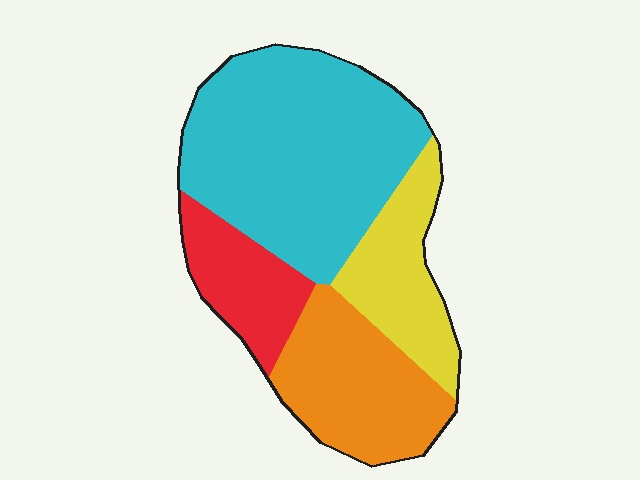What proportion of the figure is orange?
Orange covers around 25% of the figure.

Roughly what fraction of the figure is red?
Red covers roughly 15% of the figure.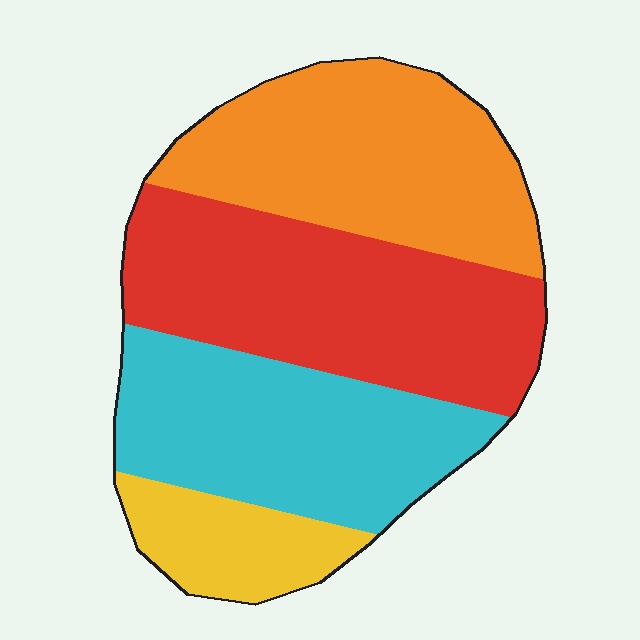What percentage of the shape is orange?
Orange covers roughly 30% of the shape.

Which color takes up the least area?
Yellow, at roughly 10%.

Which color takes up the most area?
Red, at roughly 35%.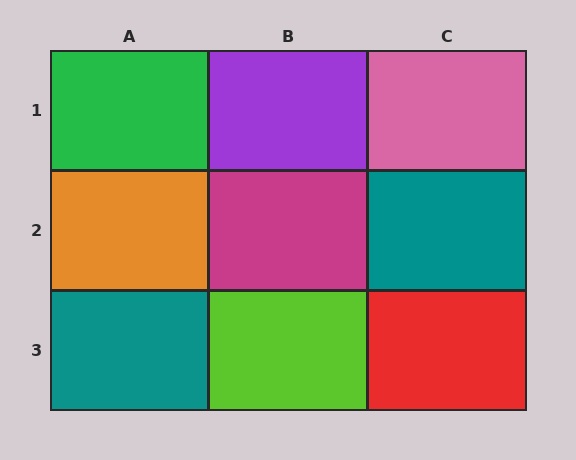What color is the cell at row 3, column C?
Red.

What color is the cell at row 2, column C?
Teal.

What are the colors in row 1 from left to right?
Green, purple, pink.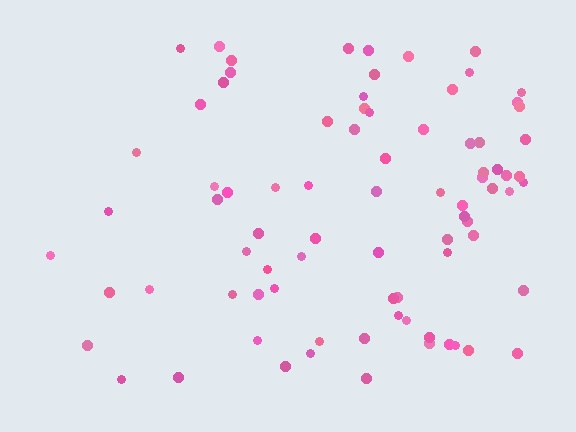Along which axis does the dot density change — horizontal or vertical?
Horizontal.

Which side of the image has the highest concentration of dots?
The right.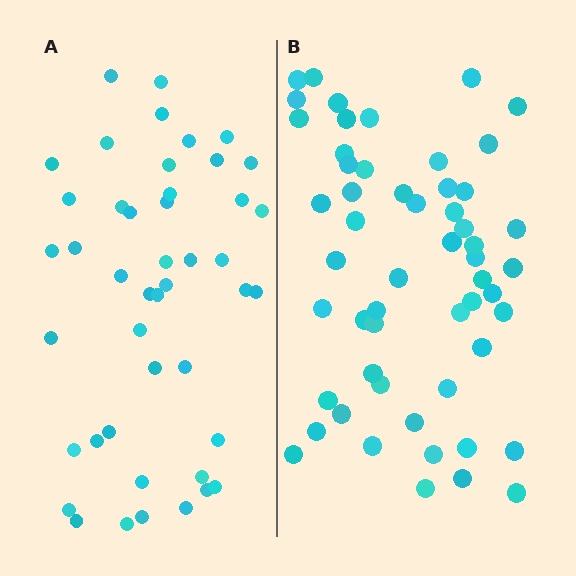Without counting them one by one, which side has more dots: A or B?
Region B (the right region) has more dots.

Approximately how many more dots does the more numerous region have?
Region B has roughly 10 or so more dots than region A.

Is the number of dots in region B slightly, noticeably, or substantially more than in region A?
Region B has only slightly more — the two regions are fairly close. The ratio is roughly 1.2 to 1.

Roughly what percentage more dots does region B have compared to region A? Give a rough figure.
About 20% more.